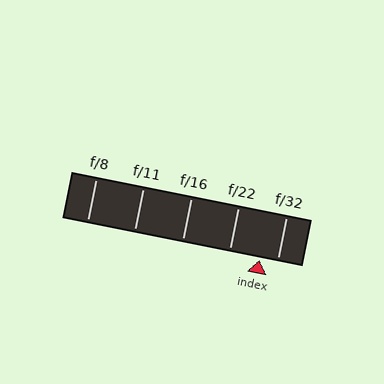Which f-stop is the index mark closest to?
The index mark is closest to f/32.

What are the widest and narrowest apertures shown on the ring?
The widest aperture shown is f/8 and the narrowest is f/32.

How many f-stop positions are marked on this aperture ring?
There are 5 f-stop positions marked.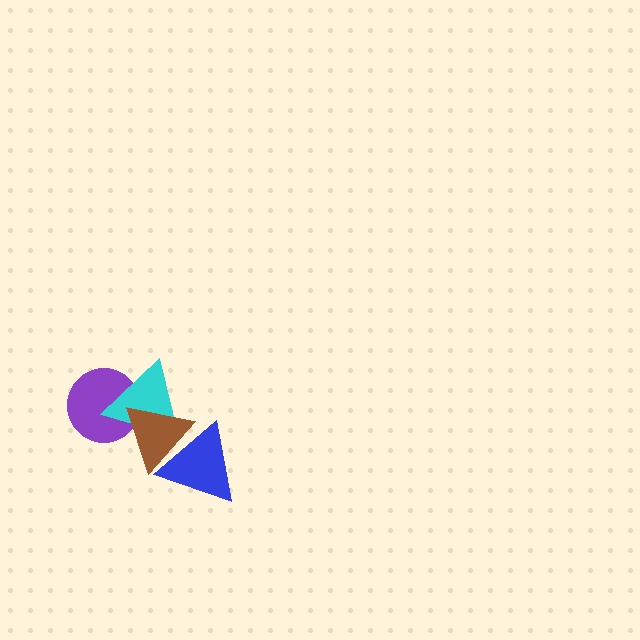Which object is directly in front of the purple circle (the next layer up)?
The cyan triangle is directly in front of the purple circle.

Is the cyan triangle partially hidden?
Yes, it is partially covered by another shape.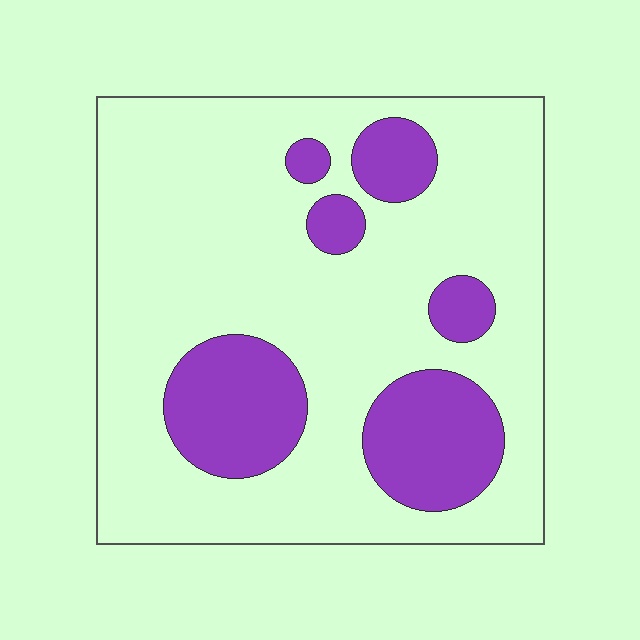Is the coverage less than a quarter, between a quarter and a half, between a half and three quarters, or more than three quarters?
Less than a quarter.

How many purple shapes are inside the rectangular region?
6.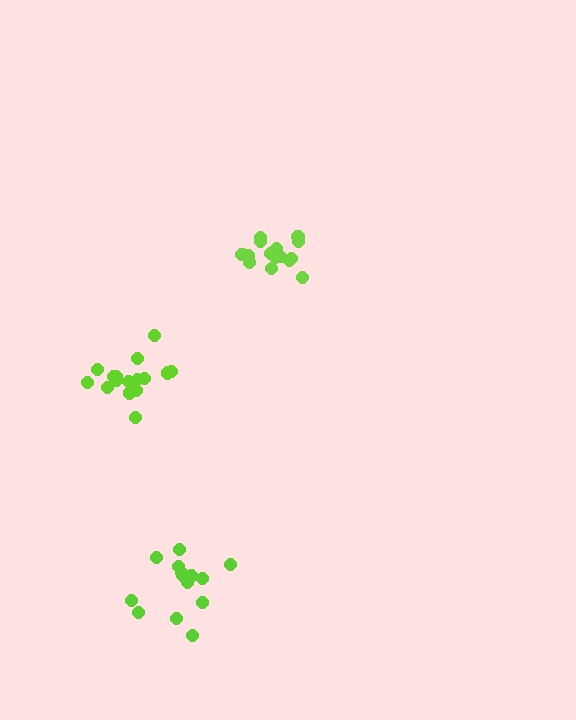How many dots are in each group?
Group 1: 14 dots, Group 2: 15 dots, Group 3: 16 dots (45 total).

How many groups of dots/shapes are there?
There are 3 groups.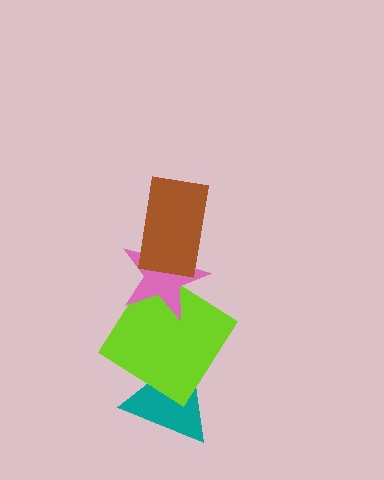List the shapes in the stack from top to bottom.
From top to bottom: the brown rectangle, the pink star, the lime diamond, the teal triangle.